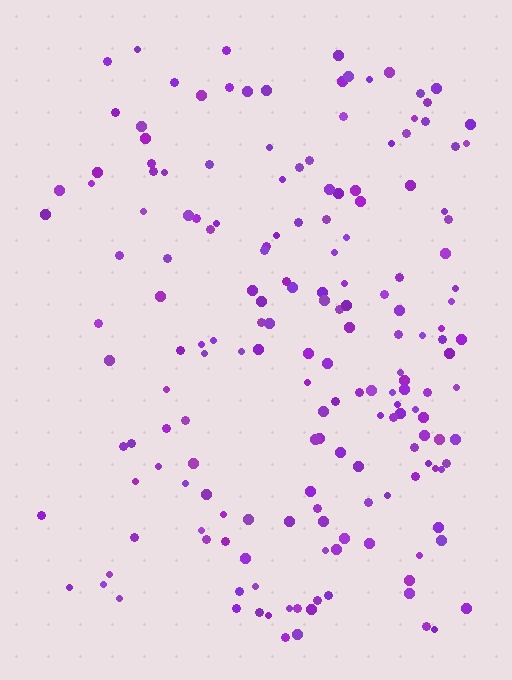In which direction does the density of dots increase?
From left to right, with the right side densest.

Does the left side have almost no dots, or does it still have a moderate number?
Still a moderate number, just noticeably fewer than the right.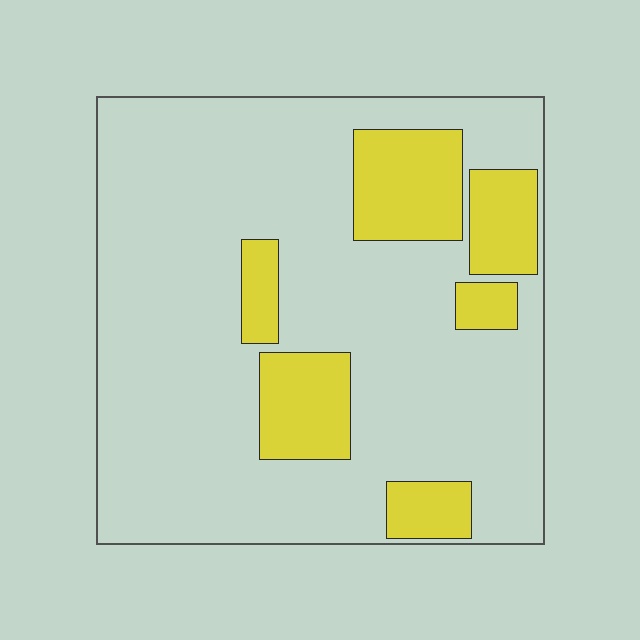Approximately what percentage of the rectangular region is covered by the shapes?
Approximately 20%.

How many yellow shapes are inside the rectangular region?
6.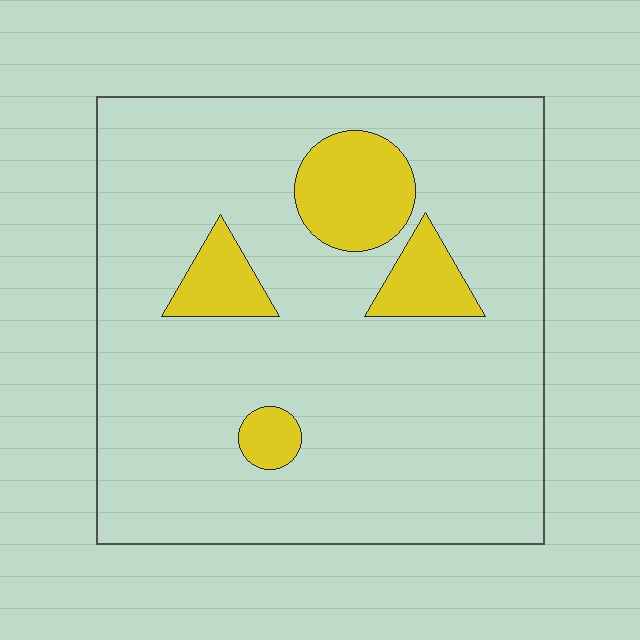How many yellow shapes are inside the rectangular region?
4.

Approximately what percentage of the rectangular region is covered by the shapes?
Approximately 15%.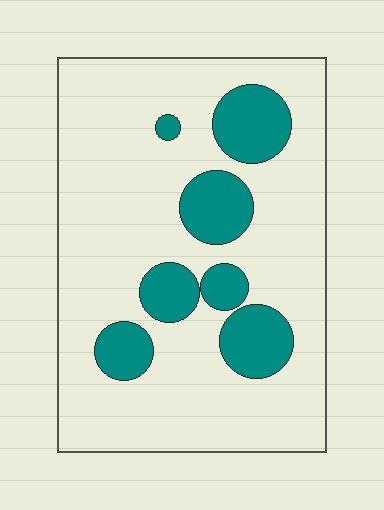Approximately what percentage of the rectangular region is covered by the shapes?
Approximately 20%.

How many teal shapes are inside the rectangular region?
7.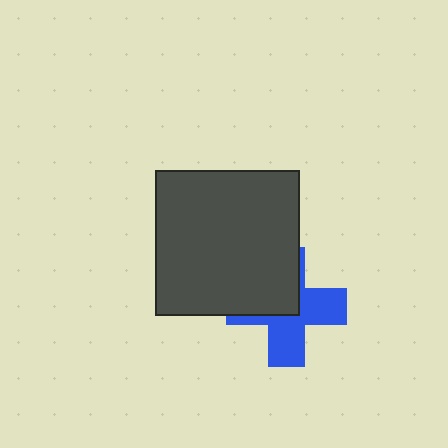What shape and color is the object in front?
The object in front is a dark gray square.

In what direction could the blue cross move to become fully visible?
The blue cross could move toward the lower-right. That would shift it out from behind the dark gray square entirely.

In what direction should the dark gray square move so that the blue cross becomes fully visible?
The dark gray square should move toward the upper-left. That is the shortest direction to clear the overlap and leave the blue cross fully visible.